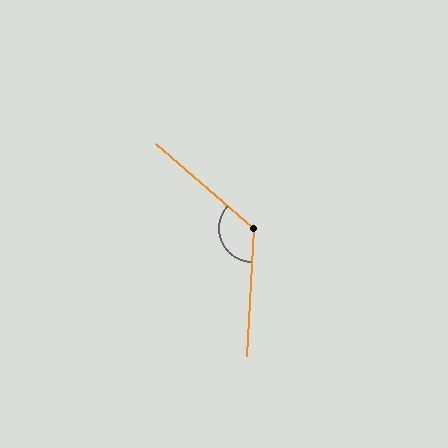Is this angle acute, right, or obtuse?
It is obtuse.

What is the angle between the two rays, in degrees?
Approximately 128 degrees.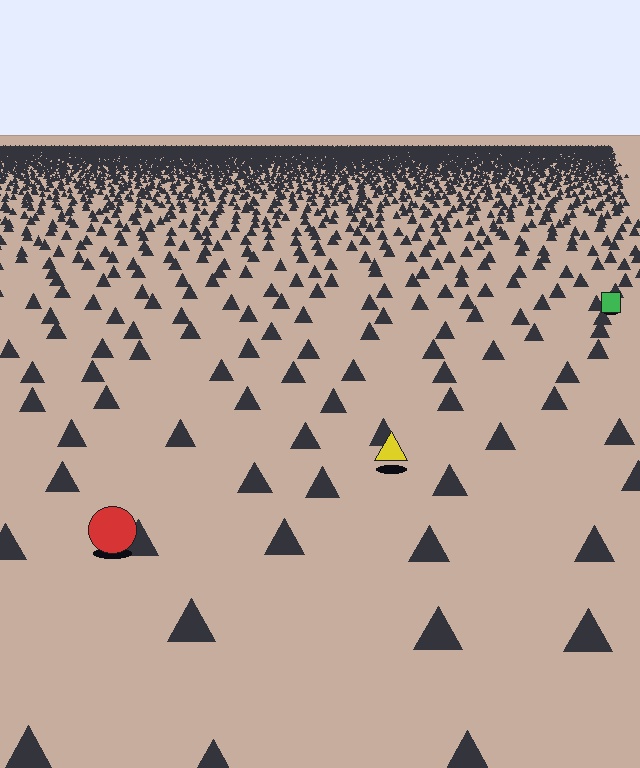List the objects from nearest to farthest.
From nearest to farthest: the red circle, the yellow triangle, the green square.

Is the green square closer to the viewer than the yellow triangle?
No. The yellow triangle is closer — you can tell from the texture gradient: the ground texture is coarser near it.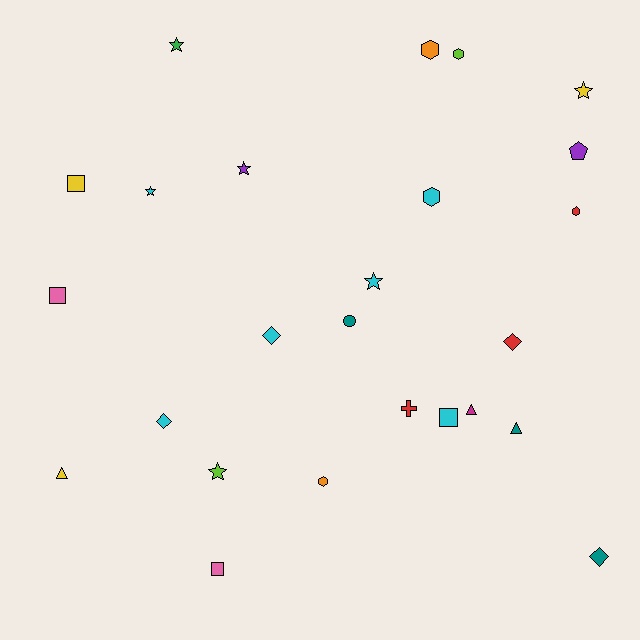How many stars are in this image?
There are 6 stars.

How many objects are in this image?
There are 25 objects.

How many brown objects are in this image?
There are no brown objects.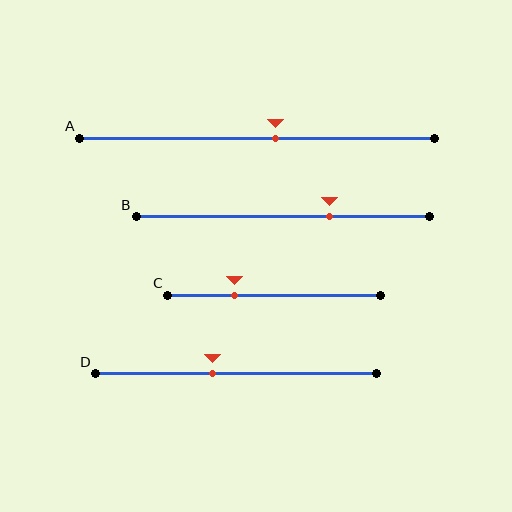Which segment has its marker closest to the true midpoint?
Segment A has its marker closest to the true midpoint.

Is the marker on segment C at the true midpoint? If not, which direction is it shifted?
No, the marker on segment C is shifted to the left by about 18% of the segment length.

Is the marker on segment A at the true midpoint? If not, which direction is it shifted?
No, the marker on segment A is shifted to the right by about 5% of the segment length.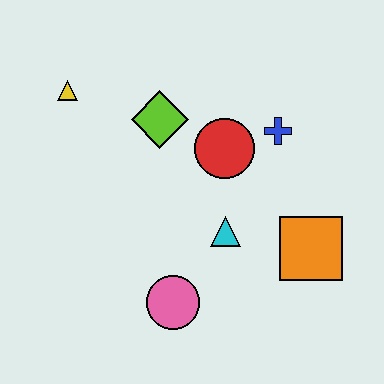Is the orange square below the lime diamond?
Yes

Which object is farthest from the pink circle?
The yellow triangle is farthest from the pink circle.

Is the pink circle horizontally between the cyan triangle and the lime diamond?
Yes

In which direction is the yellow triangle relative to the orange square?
The yellow triangle is to the left of the orange square.